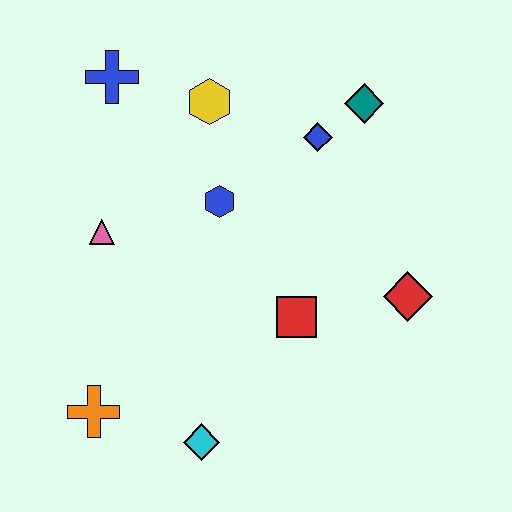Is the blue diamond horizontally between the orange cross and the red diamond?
Yes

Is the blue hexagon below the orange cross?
No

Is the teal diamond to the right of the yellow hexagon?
Yes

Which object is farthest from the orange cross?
The teal diamond is farthest from the orange cross.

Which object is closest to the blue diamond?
The teal diamond is closest to the blue diamond.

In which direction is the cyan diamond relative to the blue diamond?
The cyan diamond is below the blue diamond.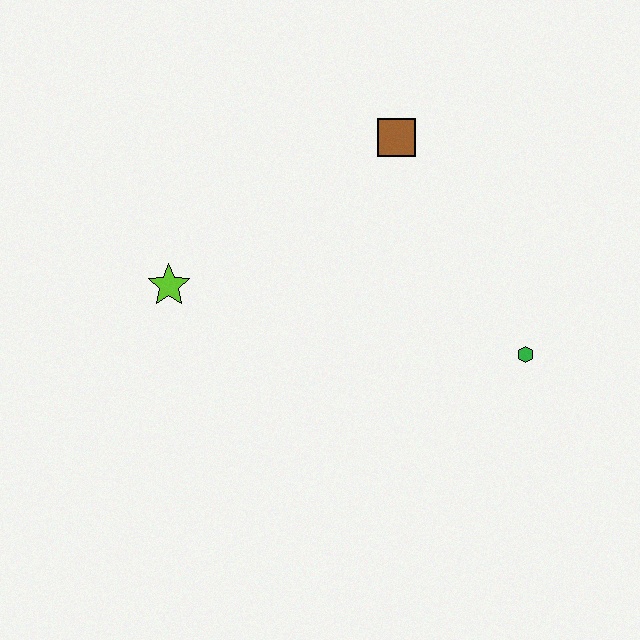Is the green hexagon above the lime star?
No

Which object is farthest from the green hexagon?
The lime star is farthest from the green hexagon.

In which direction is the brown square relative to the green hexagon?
The brown square is above the green hexagon.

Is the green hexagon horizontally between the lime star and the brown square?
No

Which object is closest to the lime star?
The brown square is closest to the lime star.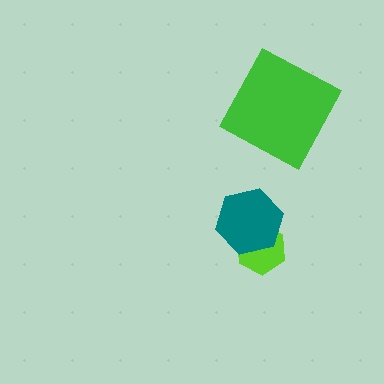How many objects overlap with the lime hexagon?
1 object overlaps with the lime hexagon.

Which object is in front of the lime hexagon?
The teal hexagon is in front of the lime hexagon.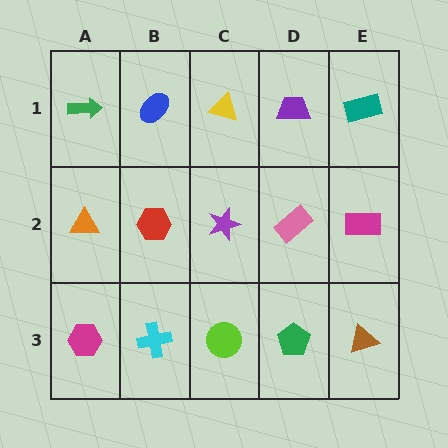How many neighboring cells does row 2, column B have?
4.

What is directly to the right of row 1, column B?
A yellow triangle.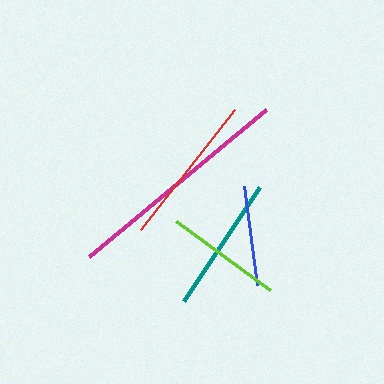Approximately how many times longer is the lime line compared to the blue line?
The lime line is approximately 1.2 times the length of the blue line.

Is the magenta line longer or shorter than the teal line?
The magenta line is longer than the teal line.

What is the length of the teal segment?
The teal segment is approximately 137 pixels long.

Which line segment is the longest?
The magenta line is the longest at approximately 230 pixels.